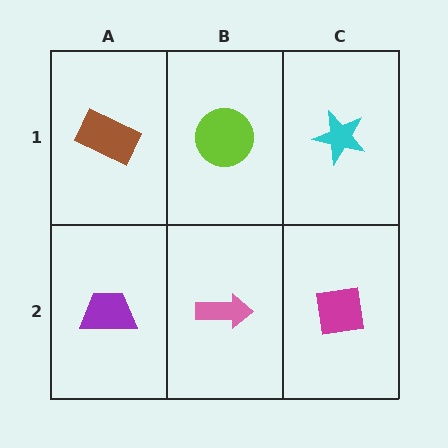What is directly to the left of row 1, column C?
A lime circle.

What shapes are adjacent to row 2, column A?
A brown rectangle (row 1, column A), a pink arrow (row 2, column B).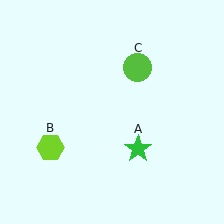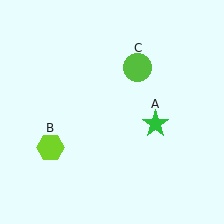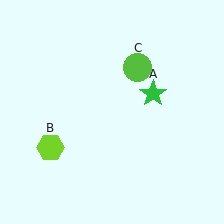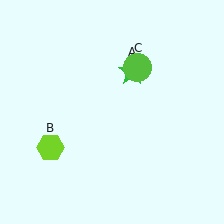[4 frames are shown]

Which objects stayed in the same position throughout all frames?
Lime hexagon (object B) and lime circle (object C) remained stationary.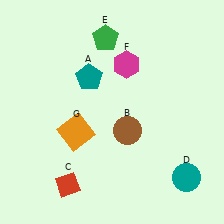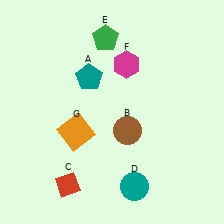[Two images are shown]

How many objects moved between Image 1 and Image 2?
1 object moved between the two images.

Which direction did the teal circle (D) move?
The teal circle (D) moved left.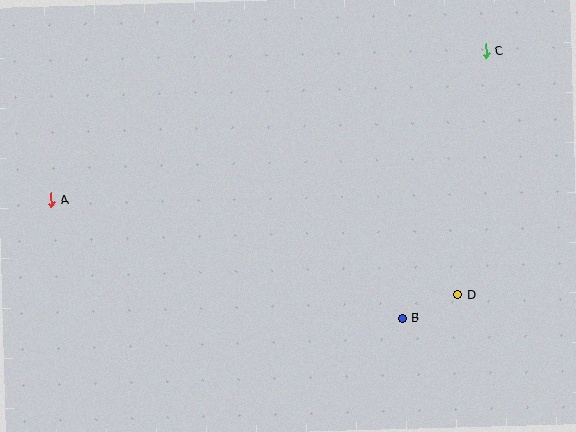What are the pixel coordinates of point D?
Point D is at (458, 295).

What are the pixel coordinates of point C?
Point C is at (486, 51).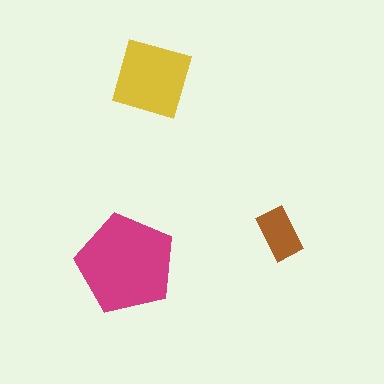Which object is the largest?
The magenta pentagon.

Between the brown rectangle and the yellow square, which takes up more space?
The yellow square.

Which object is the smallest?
The brown rectangle.